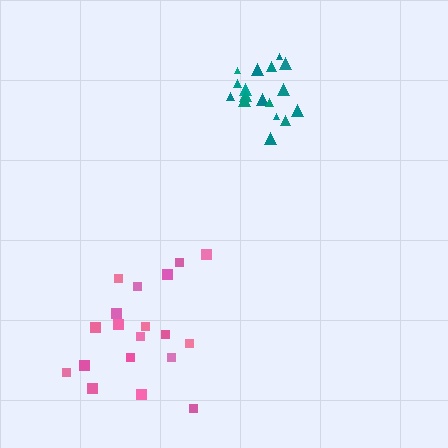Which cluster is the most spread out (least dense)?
Pink.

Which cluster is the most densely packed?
Teal.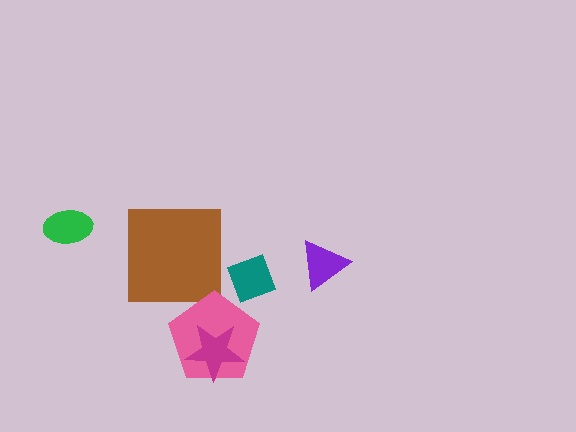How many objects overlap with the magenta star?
1 object overlaps with the magenta star.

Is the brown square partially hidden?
No, no other shape covers it.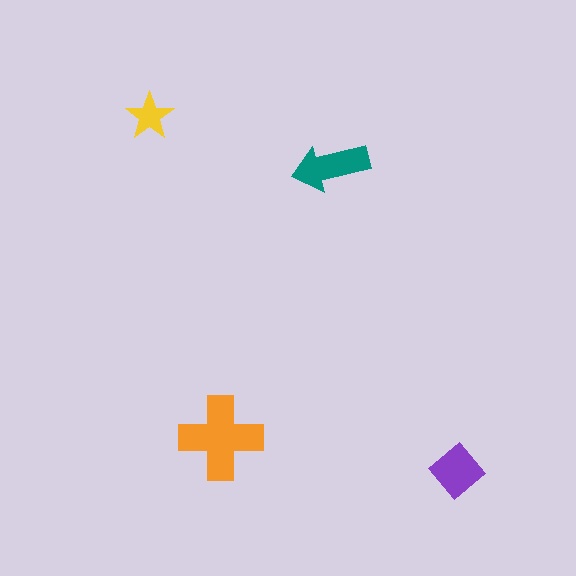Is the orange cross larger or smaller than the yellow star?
Larger.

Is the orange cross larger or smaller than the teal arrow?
Larger.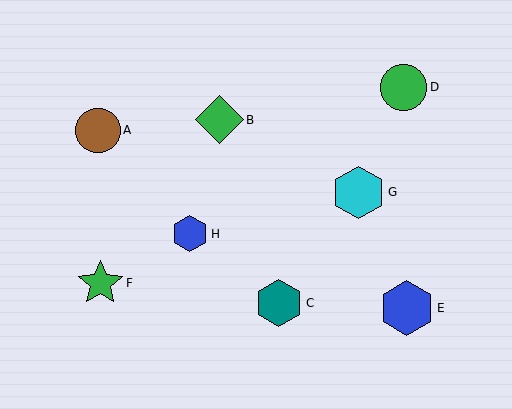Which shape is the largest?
The blue hexagon (labeled E) is the largest.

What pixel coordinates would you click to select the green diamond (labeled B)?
Click at (219, 120) to select the green diamond B.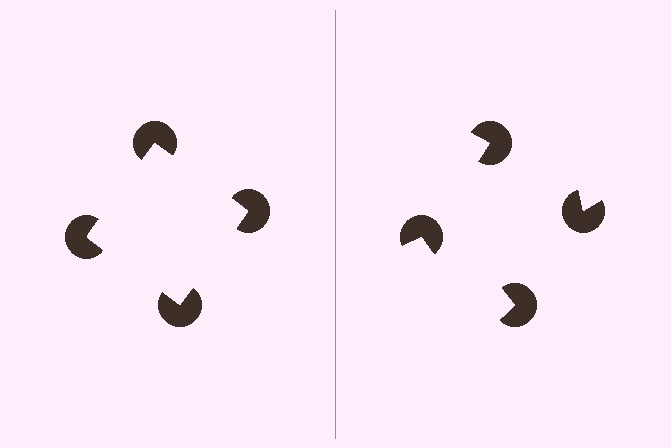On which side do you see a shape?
An illusory square appears on the left side. On the right side the wedge cuts are rotated, so no coherent shape forms.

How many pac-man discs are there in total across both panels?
8 — 4 on each side.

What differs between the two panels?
The pac-man discs are positioned identically on both sides; only the wedge orientations differ. On the left they align to a square; on the right they are misaligned.